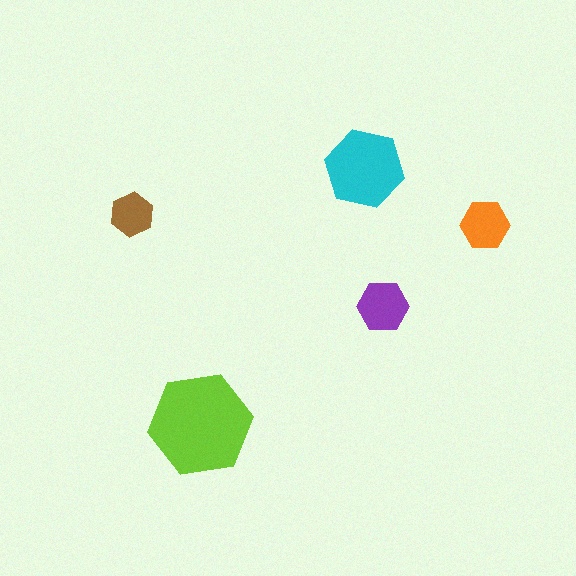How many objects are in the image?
There are 5 objects in the image.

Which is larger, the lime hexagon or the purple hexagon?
The lime one.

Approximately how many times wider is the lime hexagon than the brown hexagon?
About 2.5 times wider.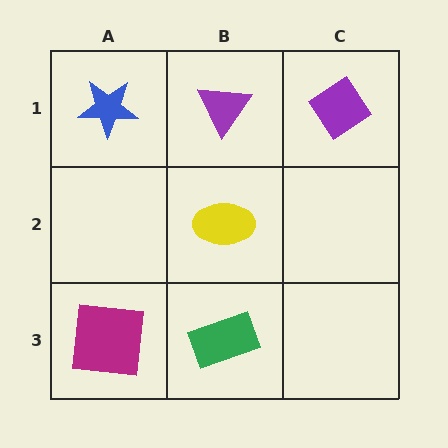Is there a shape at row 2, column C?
No, that cell is empty.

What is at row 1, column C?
A purple diamond.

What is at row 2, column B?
A yellow ellipse.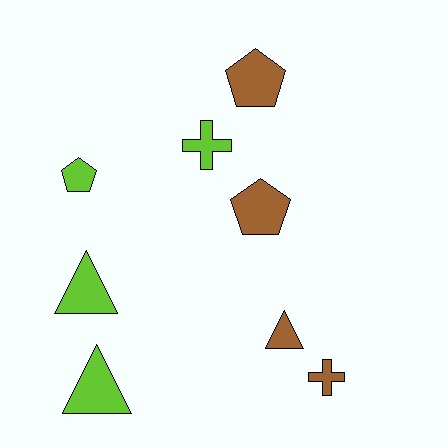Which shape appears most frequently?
Pentagon, with 3 objects.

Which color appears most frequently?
Brown, with 4 objects.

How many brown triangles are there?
There is 1 brown triangle.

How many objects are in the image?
There are 8 objects.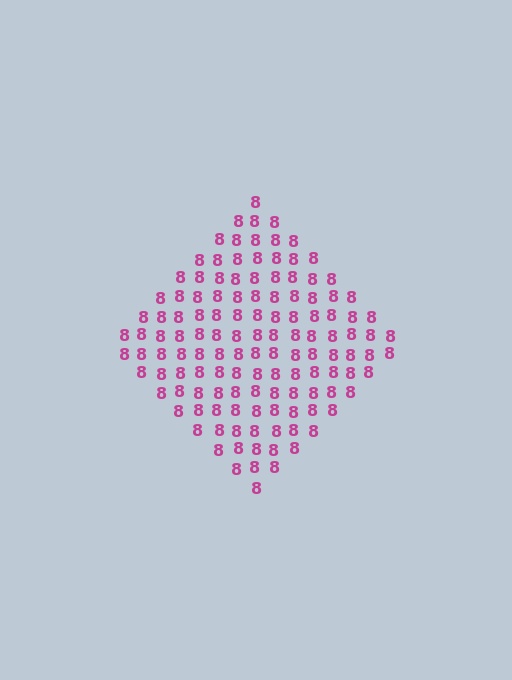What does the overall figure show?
The overall figure shows a diamond.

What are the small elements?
The small elements are digit 8's.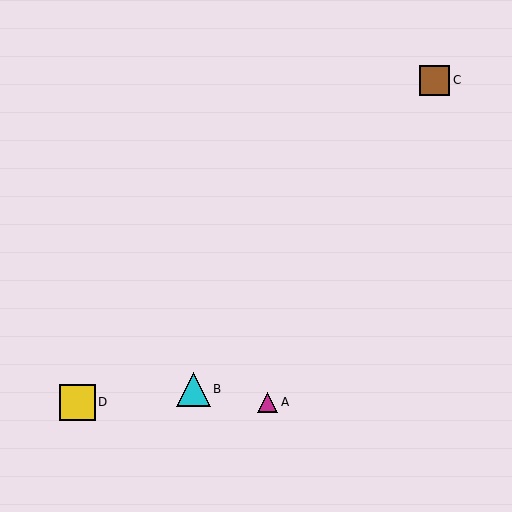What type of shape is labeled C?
Shape C is a brown square.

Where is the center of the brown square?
The center of the brown square is at (434, 80).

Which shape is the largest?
The yellow square (labeled D) is the largest.